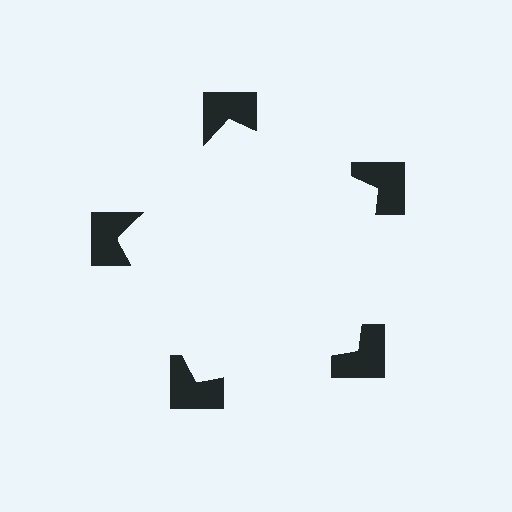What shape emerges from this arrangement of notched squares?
An illusory pentagon — its edges are inferred from the aligned wedge cuts in the notched squares, not physically drawn.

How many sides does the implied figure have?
5 sides.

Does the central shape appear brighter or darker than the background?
It typically appears slightly brighter than the background, even though no actual brightness change is drawn.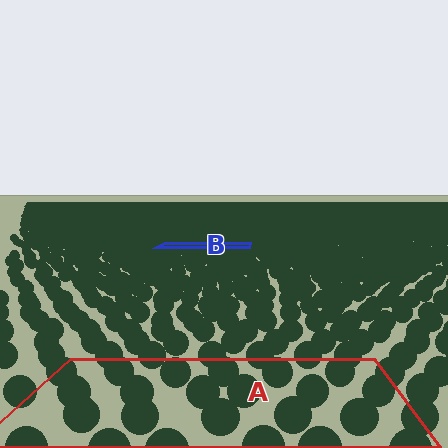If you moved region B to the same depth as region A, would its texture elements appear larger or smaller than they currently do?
They would appear larger. At a closer depth, the same texture elements are projected at a bigger on-screen size.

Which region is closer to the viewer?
Region A is closer. The texture elements there are larger and more spread out.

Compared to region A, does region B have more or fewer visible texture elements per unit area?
Region B has more texture elements per unit area — they are packed more densely because it is farther away.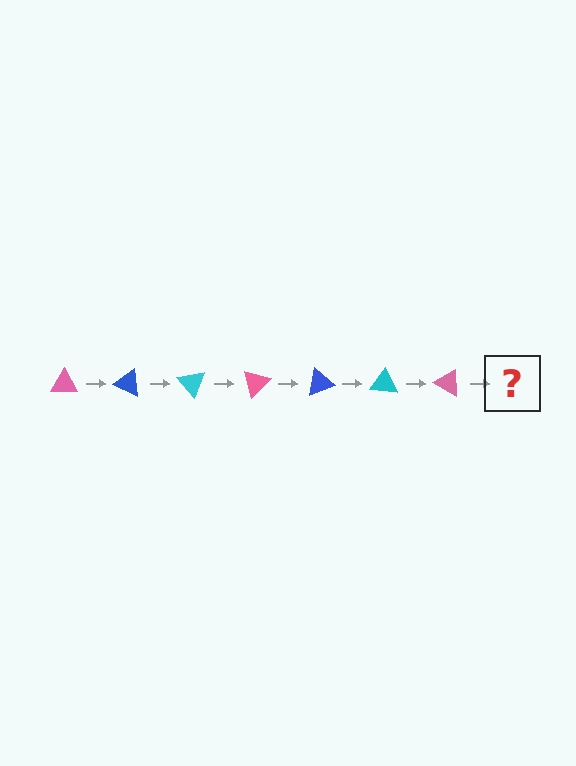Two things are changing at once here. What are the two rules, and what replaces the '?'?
The two rules are that it rotates 25 degrees each step and the color cycles through pink, blue, and cyan. The '?' should be a blue triangle, rotated 175 degrees from the start.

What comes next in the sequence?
The next element should be a blue triangle, rotated 175 degrees from the start.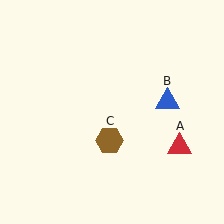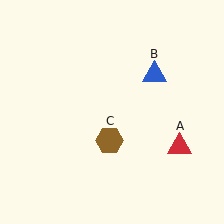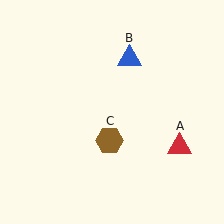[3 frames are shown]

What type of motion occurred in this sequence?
The blue triangle (object B) rotated counterclockwise around the center of the scene.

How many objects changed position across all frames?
1 object changed position: blue triangle (object B).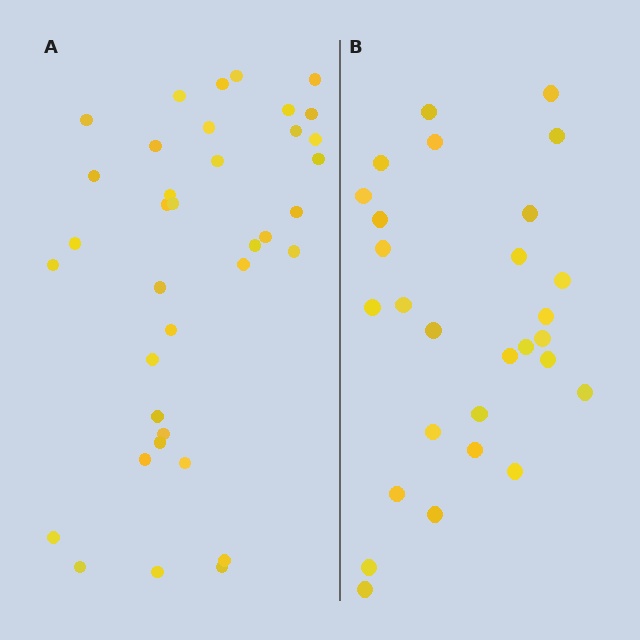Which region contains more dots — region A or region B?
Region A (the left region) has more dots.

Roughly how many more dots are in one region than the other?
Region A has roughly 8 or so more dots than region B.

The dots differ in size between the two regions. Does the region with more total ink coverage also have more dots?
No. Region B has more total ink coverage because its dots are larger, but region A actually contains more individual dots. Total area can be misleading — the number of items is what matters here.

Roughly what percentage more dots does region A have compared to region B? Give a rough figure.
About 30% more.